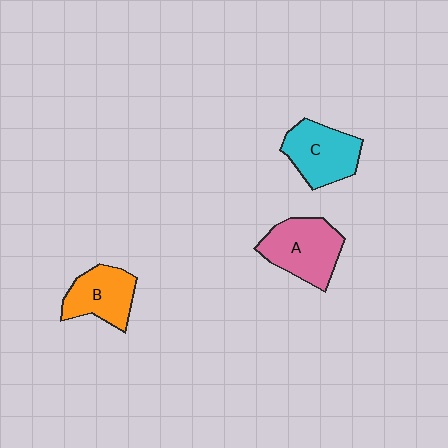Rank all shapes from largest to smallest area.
From largest to smallest: A (pink), C (cyan), B (orange).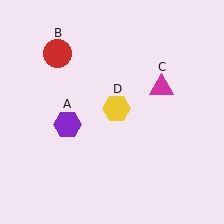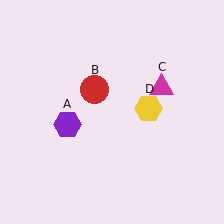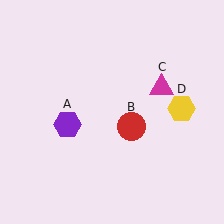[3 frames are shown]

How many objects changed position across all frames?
2 objects changed position: red circle (object B), yellow hexagon (object D).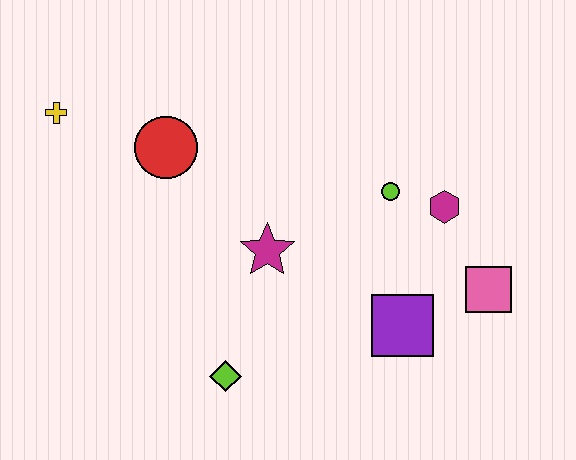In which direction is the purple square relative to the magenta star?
The purple square is to the right of the magenta star.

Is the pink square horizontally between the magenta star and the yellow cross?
No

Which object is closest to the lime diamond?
The magenta star is closest to the lime diamond.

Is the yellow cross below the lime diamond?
No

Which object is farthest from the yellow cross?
The pink square is farthest from the yellow cross.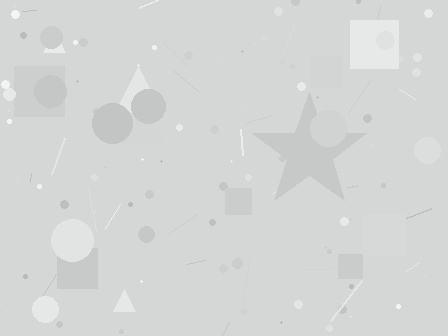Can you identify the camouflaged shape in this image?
The camouflaged shape is a star.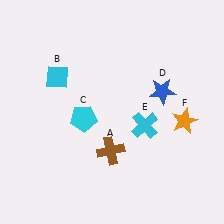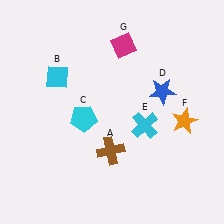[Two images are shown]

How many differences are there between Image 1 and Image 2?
There is 1 difference between the two images.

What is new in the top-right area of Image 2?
A magenta diamond (G) was added in the top-right area of Image 2.